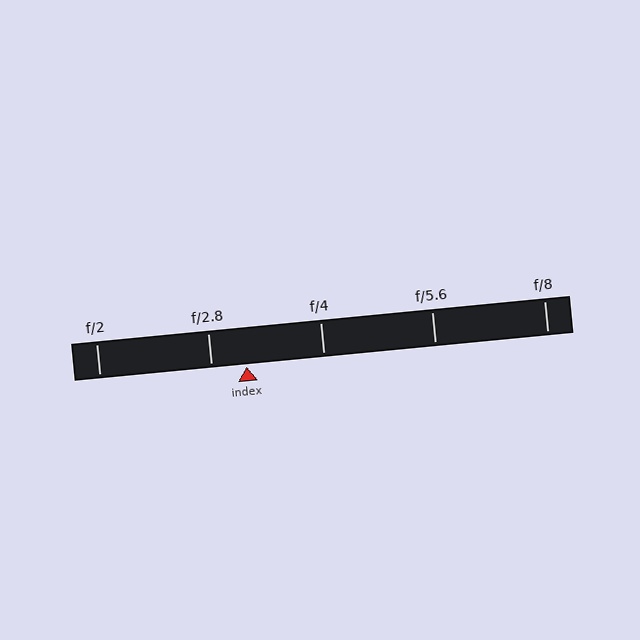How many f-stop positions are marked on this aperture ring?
There are 5 f-stop positions marked.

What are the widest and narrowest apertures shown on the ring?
The widest aperture shown is f/2 and the narrowest is f/8.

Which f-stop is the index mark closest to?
The index mark is closest to f/2.8.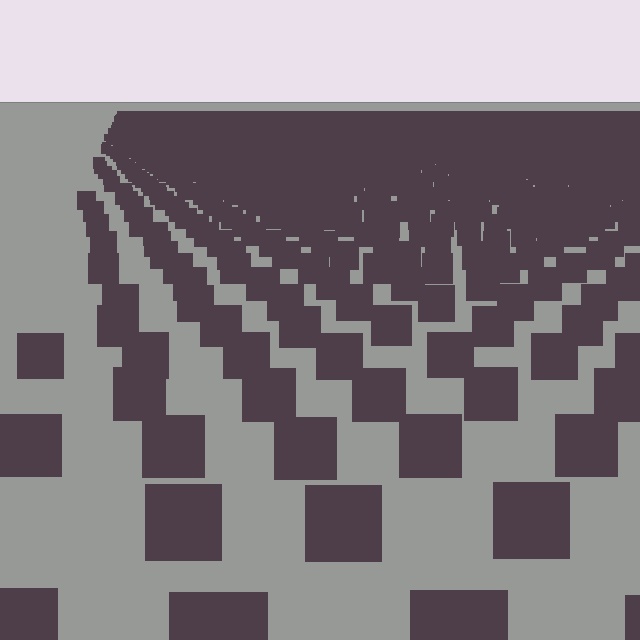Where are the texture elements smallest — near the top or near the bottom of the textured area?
Near the top.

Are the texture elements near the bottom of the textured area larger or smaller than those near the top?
Larger. Near the bottom, elements are closer to the viewer and appear at a bigger on-screen size.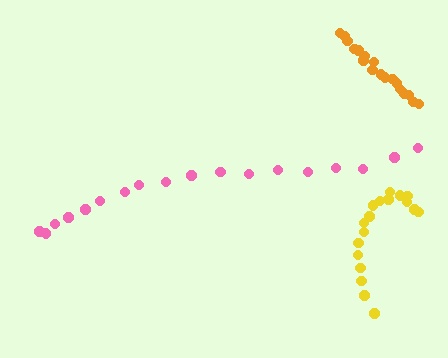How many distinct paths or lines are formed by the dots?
There are 3 distinct paths.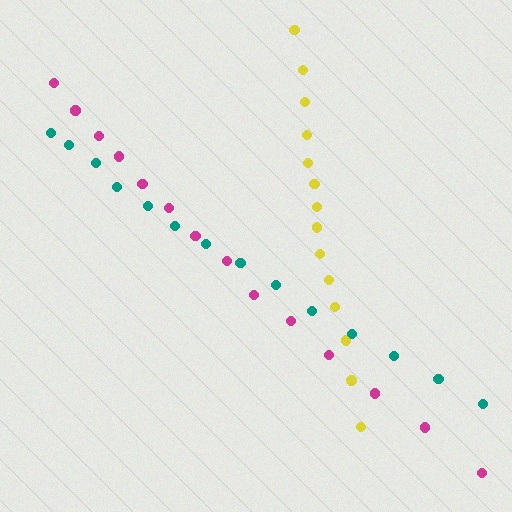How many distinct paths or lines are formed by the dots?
There are 3 distinct paths.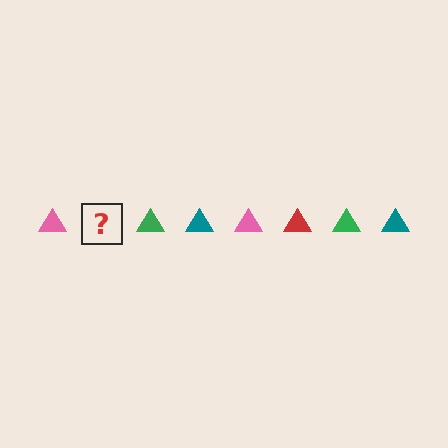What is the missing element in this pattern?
The missing element is a red triangle.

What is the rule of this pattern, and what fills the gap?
The rule is that the pattern cycles through pink, red, green, teal triangles. The gap should be filled with a red triangle.